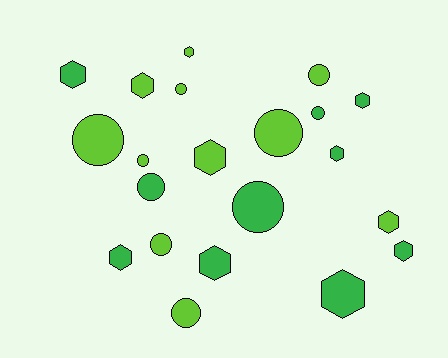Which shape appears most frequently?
Hexagon, with 11 objects.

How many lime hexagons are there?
There are 4 lime hexagons.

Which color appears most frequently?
Lime, with 11 objects.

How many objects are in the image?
There are 21 objects.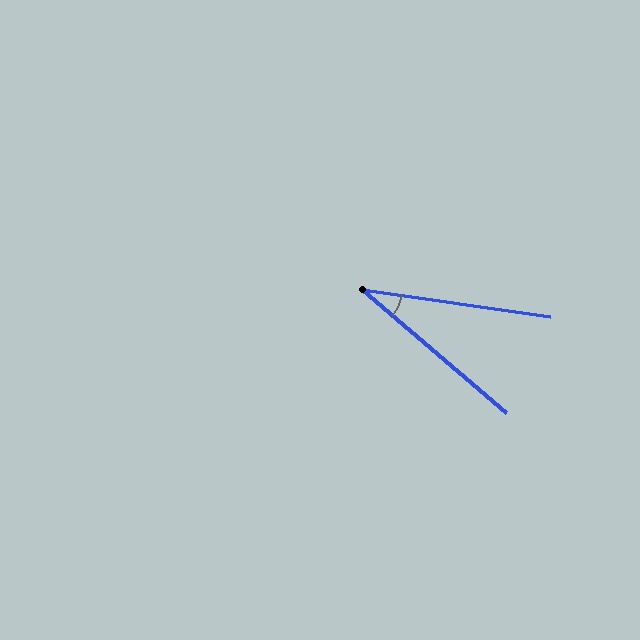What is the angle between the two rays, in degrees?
Approximately 33 degrees.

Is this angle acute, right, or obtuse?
It is acute.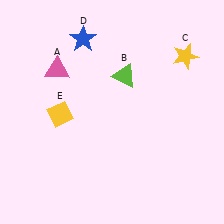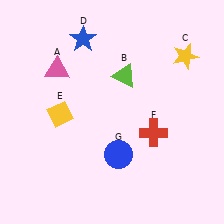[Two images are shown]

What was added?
A red cross (F), a blue circle (G) were added in Image 2.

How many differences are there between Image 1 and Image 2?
There are 2 differences between the two images.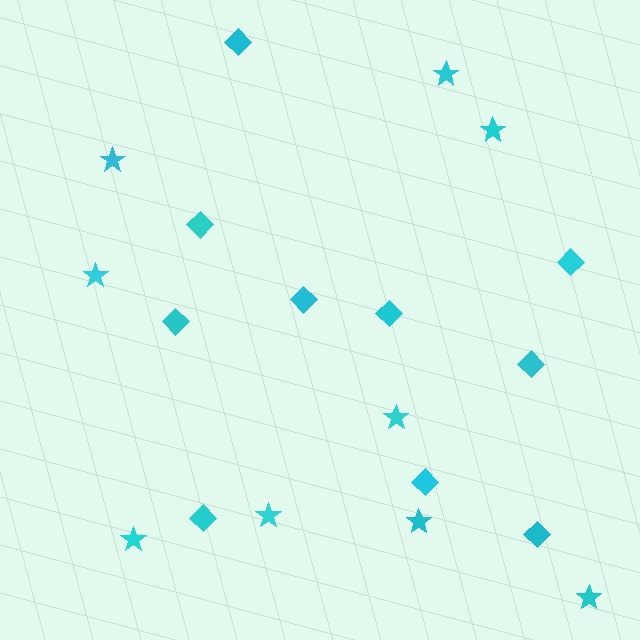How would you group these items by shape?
There are 2 groups: one group of stars (9) and one group of diamonds (10).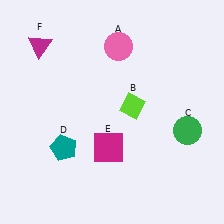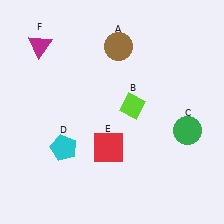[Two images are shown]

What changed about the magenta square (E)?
In Image 1, E is magenta. In Image 2, it changed to red.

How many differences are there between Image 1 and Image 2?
There are 3 differences between the two images.